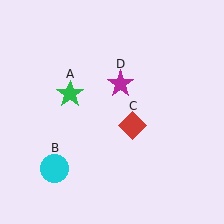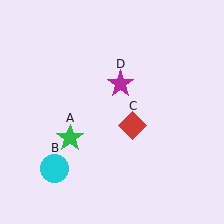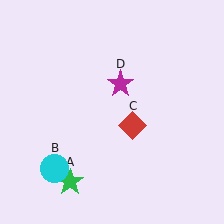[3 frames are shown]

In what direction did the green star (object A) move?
The green star (object A) moved down.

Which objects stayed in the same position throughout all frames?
Cyan circle (object B) and red diamond (object C) and magenta star (object D) remained stationary.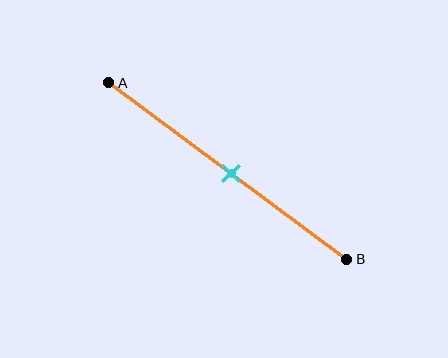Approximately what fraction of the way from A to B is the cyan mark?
The cyan mark is approximately 50% of the way from A to B.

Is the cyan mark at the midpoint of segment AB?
Yes, the mark is approximately at the midpoint.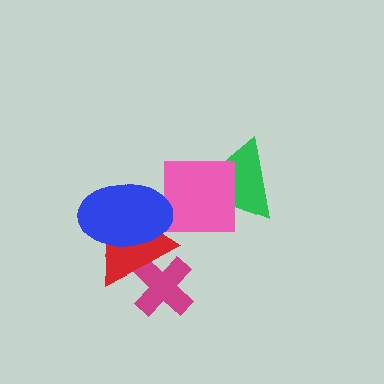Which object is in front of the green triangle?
The pink square is in front of the green triangle.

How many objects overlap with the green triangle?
1 object overlaps with the green triangle.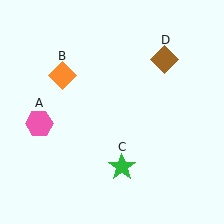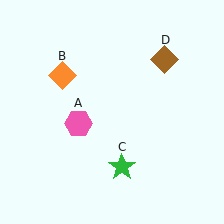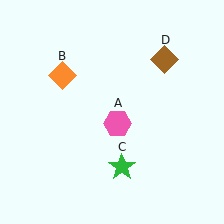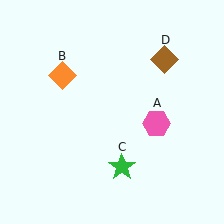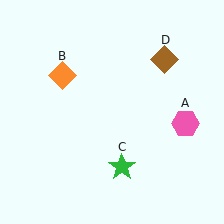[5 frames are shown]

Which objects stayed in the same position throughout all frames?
Orange diamond (object B) and green star (object C) and brown diamond (object D) remained stationary.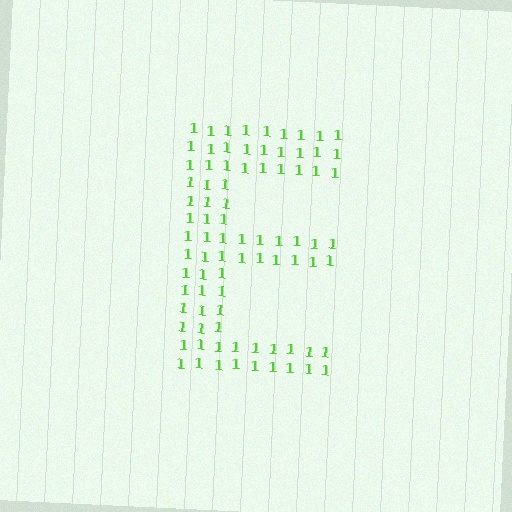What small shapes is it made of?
It is made of small digit 1's.